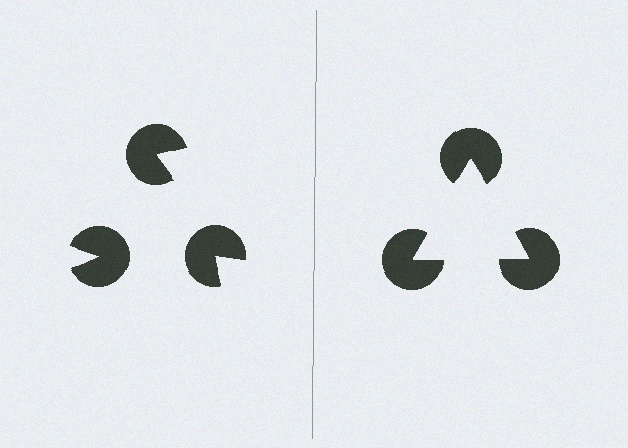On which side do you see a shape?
An illusory triangle appears on the right side. On the left side the wedge cuts are rotated, so no coherent shape forms.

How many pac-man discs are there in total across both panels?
6 — 3 on each side.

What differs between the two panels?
The pac-man discs are positioned identically on both sides; only the wedge orientations differ. On the right they align to a triangle; on the left they are misaligned.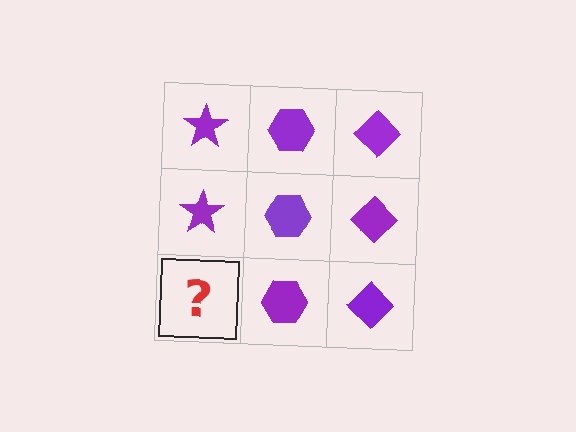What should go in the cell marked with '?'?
The missing cell should contain a purple star.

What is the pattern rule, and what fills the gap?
The rule is that each column has a consistent shape. The gap should be filled with a purple star.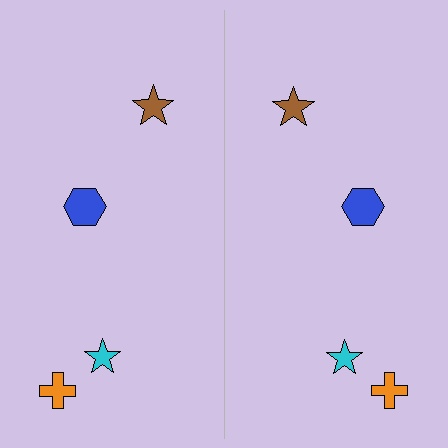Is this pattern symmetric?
Yes, this pattern has bilateral (reflection) symmetry.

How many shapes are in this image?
There are 8 shapes in this image.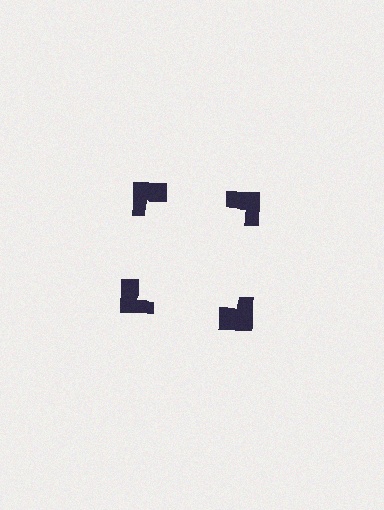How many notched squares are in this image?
There are 4 — one at each vertex of the illusory square.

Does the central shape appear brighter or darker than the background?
It typically appears slightly brighter than the background, even though no actual brightness change is drawn.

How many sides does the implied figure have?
4 sides.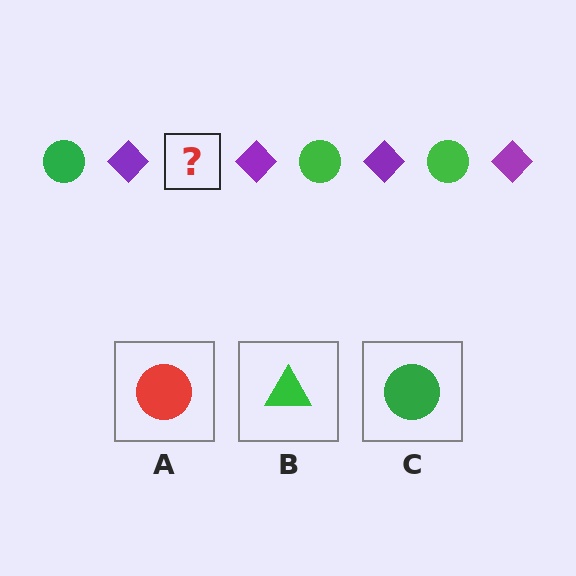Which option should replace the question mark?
Option C.